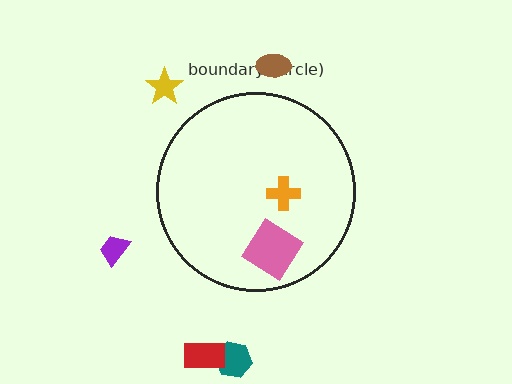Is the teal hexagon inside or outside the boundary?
Outside.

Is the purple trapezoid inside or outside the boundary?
Outside.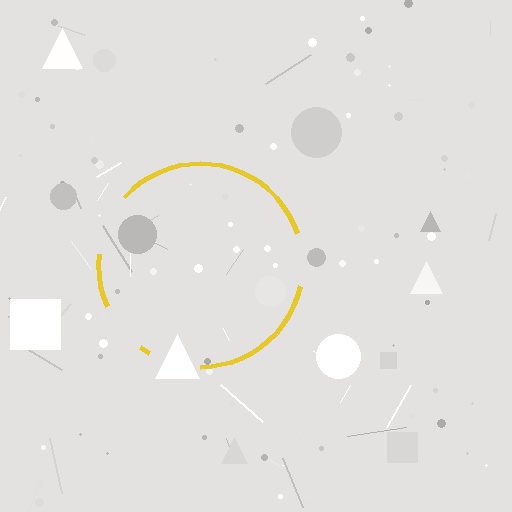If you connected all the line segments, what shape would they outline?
They would outline a circle.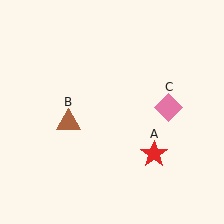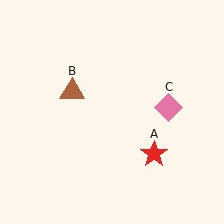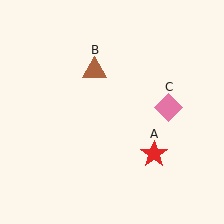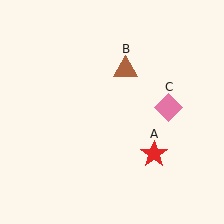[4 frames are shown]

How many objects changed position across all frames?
1 object changed position: brown triangle (object B).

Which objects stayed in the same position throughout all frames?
Red star (object A) and pink diamond (object C) remained stationary.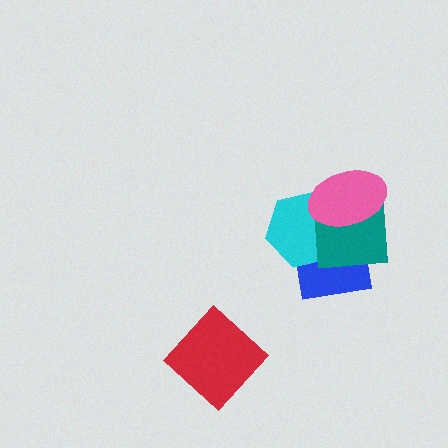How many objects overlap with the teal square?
3 objects overlap with the teal square.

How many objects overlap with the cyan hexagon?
3 objects overlap with the cyan hexagon.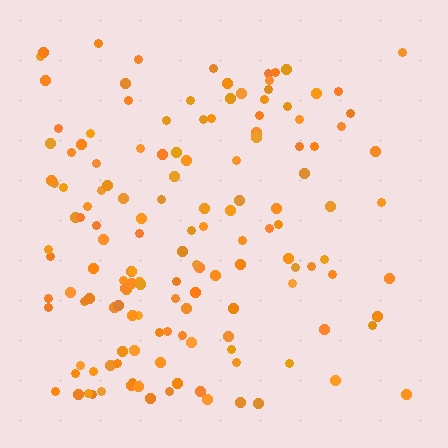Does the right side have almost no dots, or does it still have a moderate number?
Still a moderate number, just noticeably fewer than the left.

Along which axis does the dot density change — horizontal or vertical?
Horizontal.